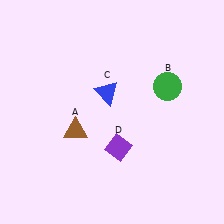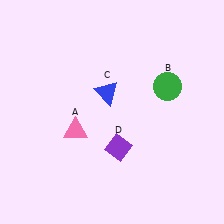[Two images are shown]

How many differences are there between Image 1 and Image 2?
There is 1 difference between the two images.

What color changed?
The triangle (A) changed from brown in Image 1 to pink in Image 2.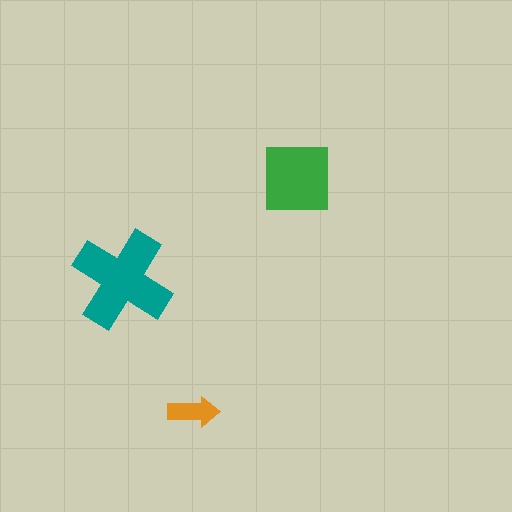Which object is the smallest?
The orange arrow.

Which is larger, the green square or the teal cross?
The teal cross.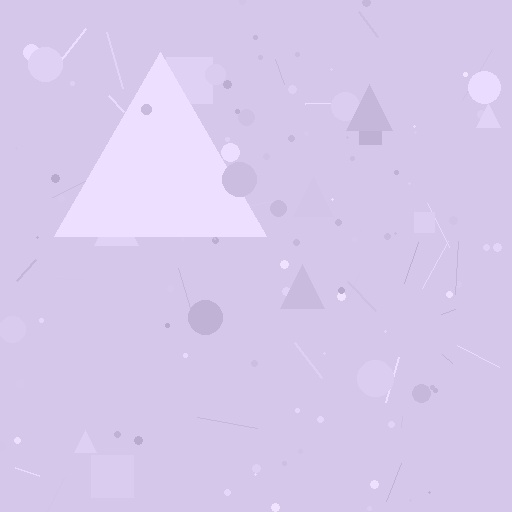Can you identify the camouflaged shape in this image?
The camouflaged shape is a triangle.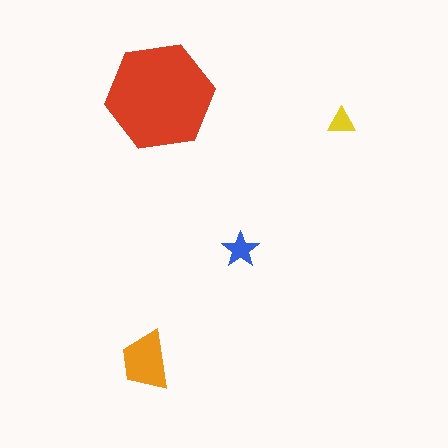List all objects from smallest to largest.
The yellow triangle, the blue star, the orange trapezoid, the red hexagon.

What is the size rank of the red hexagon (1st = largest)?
1st.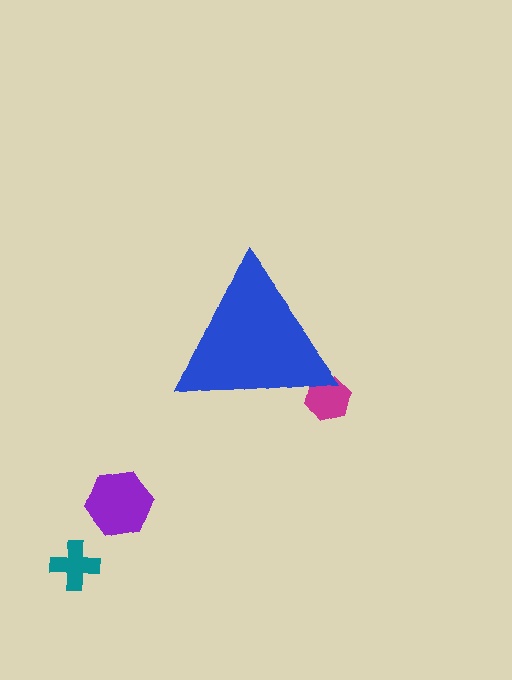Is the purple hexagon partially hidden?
No, the purple hexagon is fully visible.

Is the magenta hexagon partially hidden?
Yes, the magenta hexagon is partially hidden behind the blue triangle.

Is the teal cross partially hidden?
No, the teal cross is fully visible.